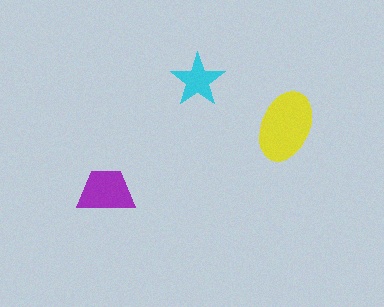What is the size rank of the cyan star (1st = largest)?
3rd.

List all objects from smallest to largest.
The cyan star, the purple trapezoid, the yellow ellipse.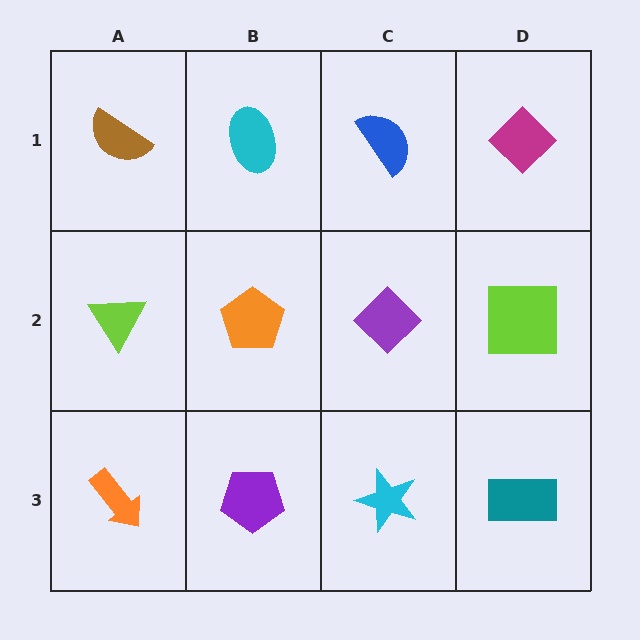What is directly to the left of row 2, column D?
A purple diamond.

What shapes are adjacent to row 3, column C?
A purple diamond (row 2, column C), a purple pentagon (row 3, column B), a teal rectangle (row 3, column D).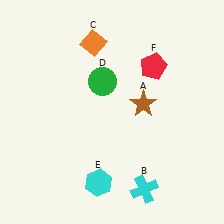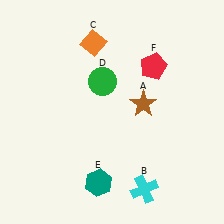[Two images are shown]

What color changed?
The hexagon (E) changed from cyan in Image 1 to teal in Image 2.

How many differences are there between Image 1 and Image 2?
There is 1 difference between the two images.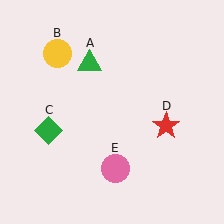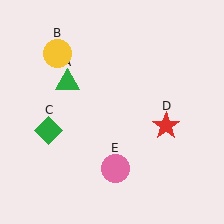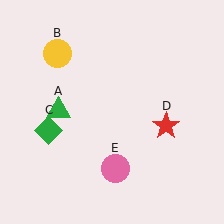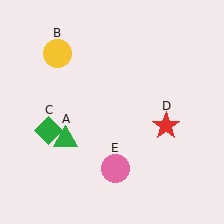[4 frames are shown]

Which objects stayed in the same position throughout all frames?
Yellow circle (object B) and green diamond (object C) and red star (object D) and pink circle (object E) remained stationary.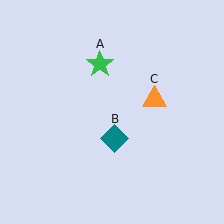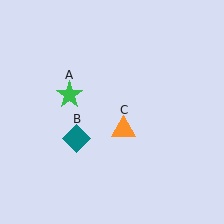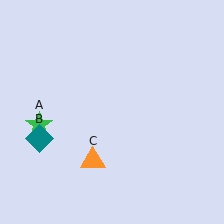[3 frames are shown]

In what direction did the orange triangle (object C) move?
The orange triangle (object C) moved down and to the left.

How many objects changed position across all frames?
3 objects changed position: green star (object A), teal diamond (object B), orange triangle (object C).